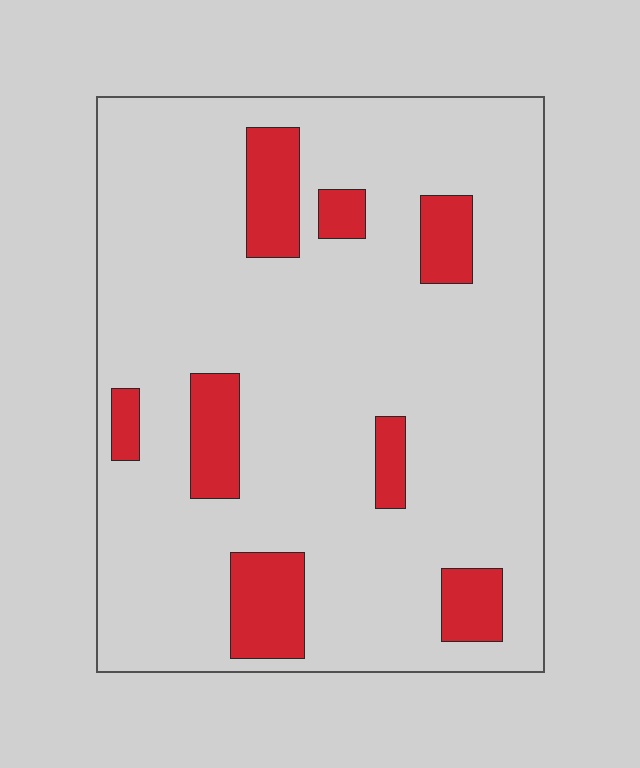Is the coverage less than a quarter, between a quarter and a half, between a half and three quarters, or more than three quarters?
Less than a quarter.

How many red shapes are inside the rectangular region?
8.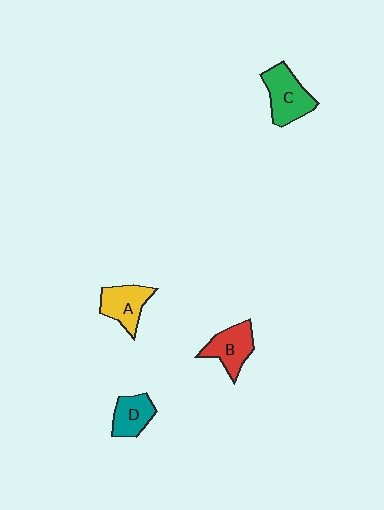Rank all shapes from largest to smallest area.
From largest to smallest: C (green), A (yellow), B (red), D (teal).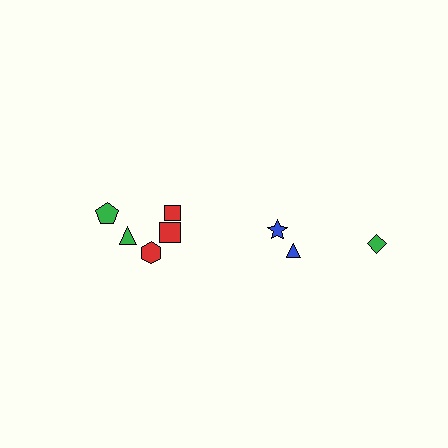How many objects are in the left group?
There are 5 objects.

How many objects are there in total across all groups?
There are 8 objects.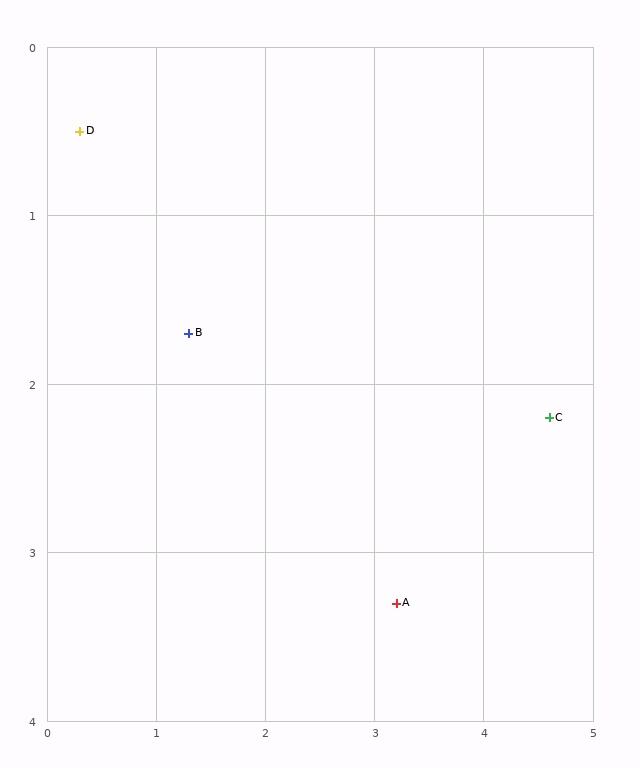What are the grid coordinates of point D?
Point D is at approximately (0.3, 0.5).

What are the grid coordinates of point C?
Point C is at approximately (4.6, 2.2).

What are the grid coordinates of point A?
Point A is at approximately (3.2, 3.3).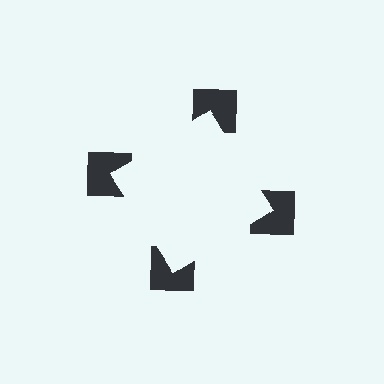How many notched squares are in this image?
There are 4 — one at each vertex of the illusory square.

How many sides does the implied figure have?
4 sides.